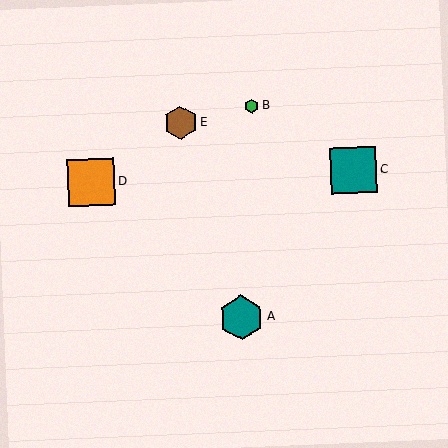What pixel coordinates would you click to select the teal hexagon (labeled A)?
Click at (241, 318) to select the teal hexagon A.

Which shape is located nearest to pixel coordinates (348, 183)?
The teal square (labeled C) at (354, 170) is nearest to that location.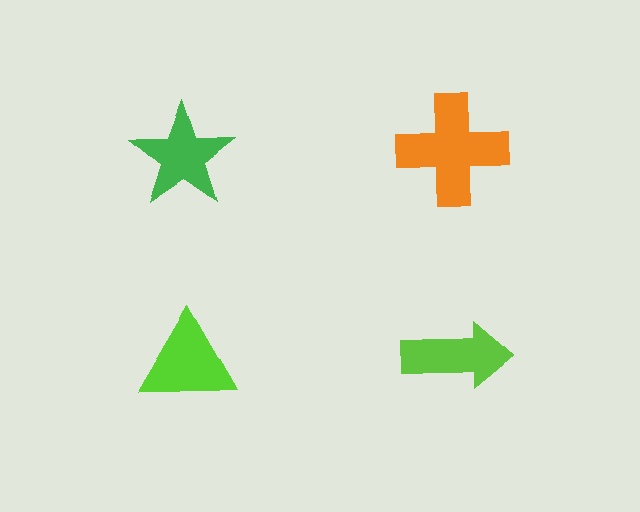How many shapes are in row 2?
2 shapes.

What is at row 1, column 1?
A green star.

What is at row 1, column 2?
An orange cross.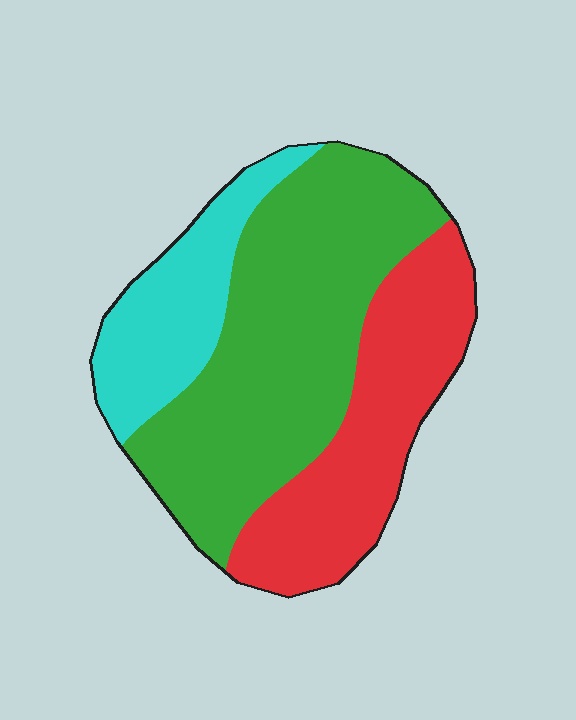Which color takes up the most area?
Green, at roughly 50%.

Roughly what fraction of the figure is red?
Red covers roughly 30% of the figure.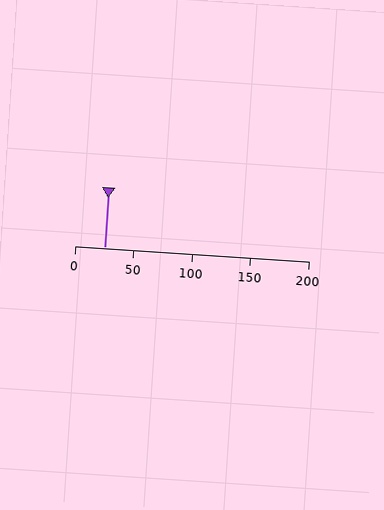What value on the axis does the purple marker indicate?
The marker indicates approximately 25.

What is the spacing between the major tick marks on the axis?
The major ticks are spaced 50 apart.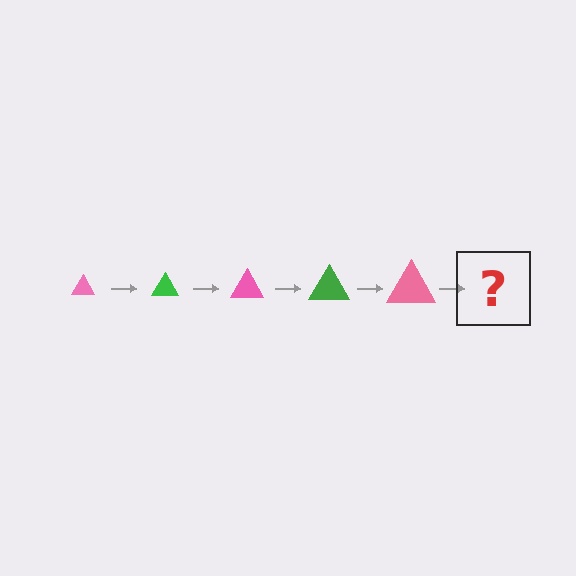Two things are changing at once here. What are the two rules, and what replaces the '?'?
The two rules are that the triangle grows larger each step and the color cycles through pink and green. The '?' should be a green triangle, larger than the previous one.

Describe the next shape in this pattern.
It should be a green triangle, larger than the previous one.